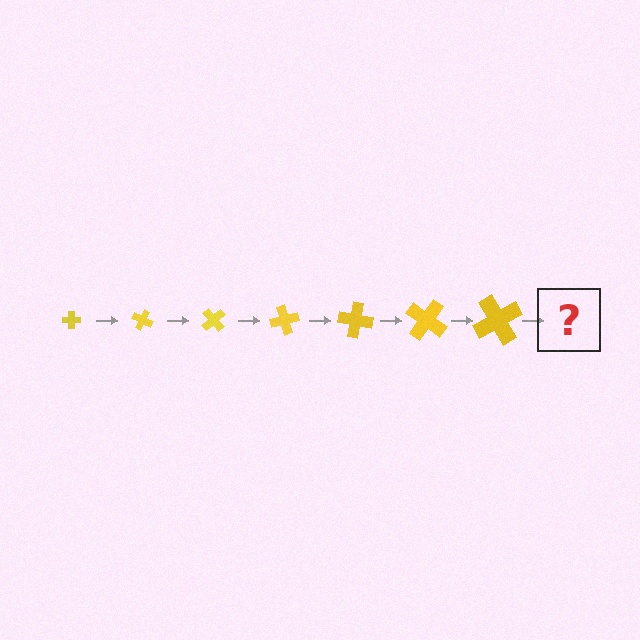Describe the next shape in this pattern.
It should be a cross, larger than the previous one and rotated 175 degrees from the start.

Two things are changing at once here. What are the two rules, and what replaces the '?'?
The two rules are that the cross grows larger each step and it rotates 25 degrees each step. The '?' should be a cross, larger than the previous one and rotated 175 degrees from the start.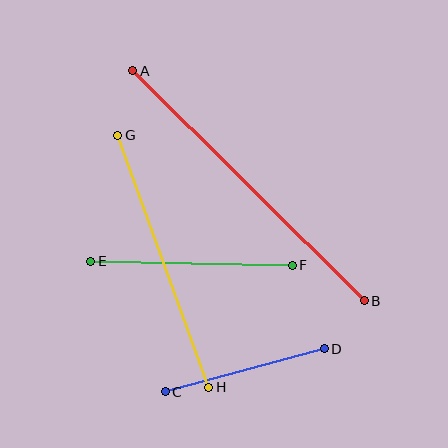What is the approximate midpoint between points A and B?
The midpoint is at approximately (249, 186) pixels.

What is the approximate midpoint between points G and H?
The midpoint is at approximately (163, 261) pixels.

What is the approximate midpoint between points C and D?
The midpoint is at approximately (245, 370) pixels.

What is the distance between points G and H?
The distance is approximately 268 pixels.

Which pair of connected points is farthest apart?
Points A and B are farthest apart.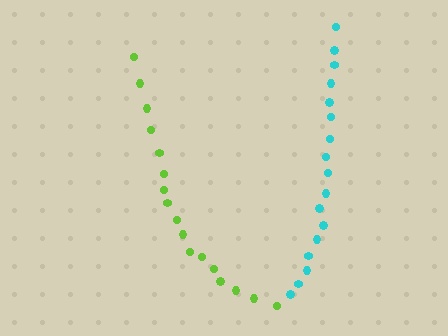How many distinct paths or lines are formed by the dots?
There are 2 distinct paths.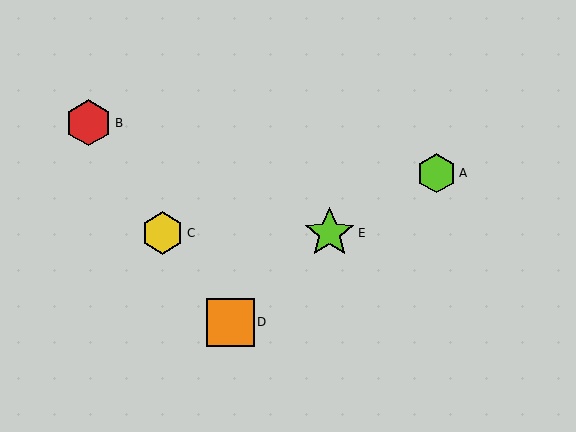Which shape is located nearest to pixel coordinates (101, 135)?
The red hexagon (labeled B) at (89, 123) is nearest to that location.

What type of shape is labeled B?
Shape B is a red hexagon.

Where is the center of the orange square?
The center of the orange square is at (230, 322).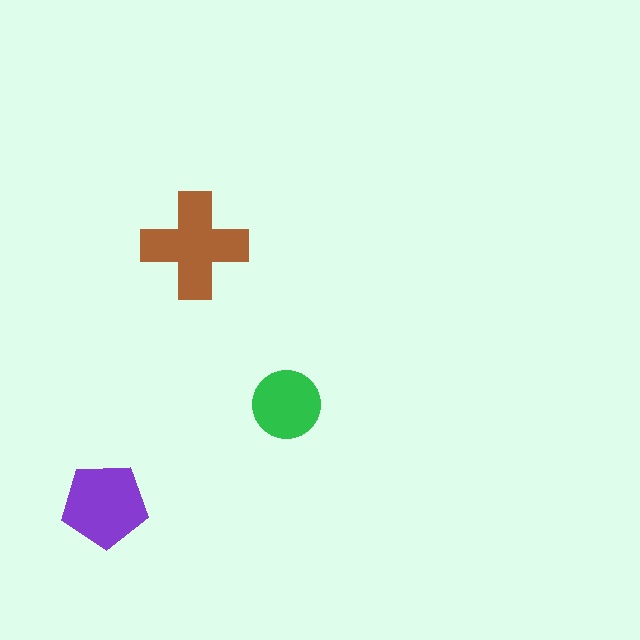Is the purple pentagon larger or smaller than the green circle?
Larger.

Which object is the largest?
The brown cross.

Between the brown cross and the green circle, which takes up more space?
The brown cross.